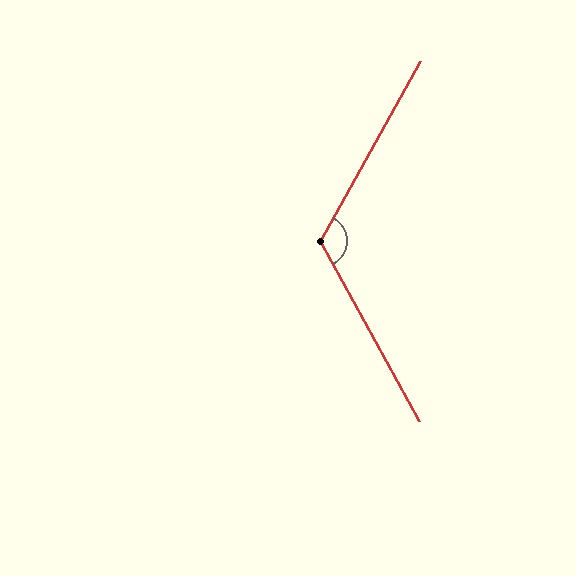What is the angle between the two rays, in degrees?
Approximately 122 degrees.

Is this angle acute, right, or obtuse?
It is obtuse.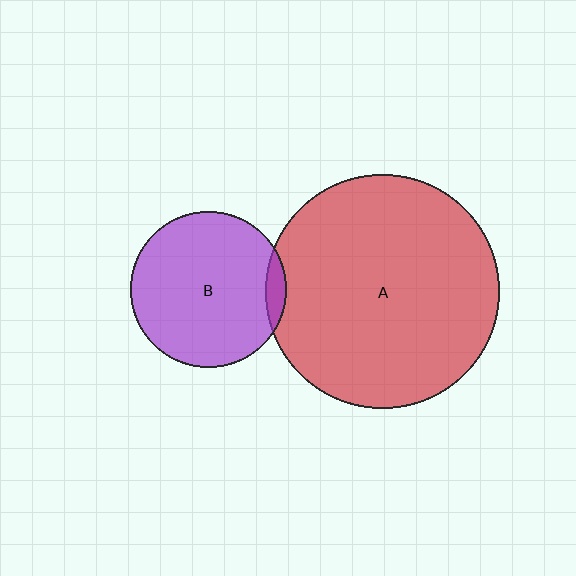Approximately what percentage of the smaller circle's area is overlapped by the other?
Approximately 5%.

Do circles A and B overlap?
Yes.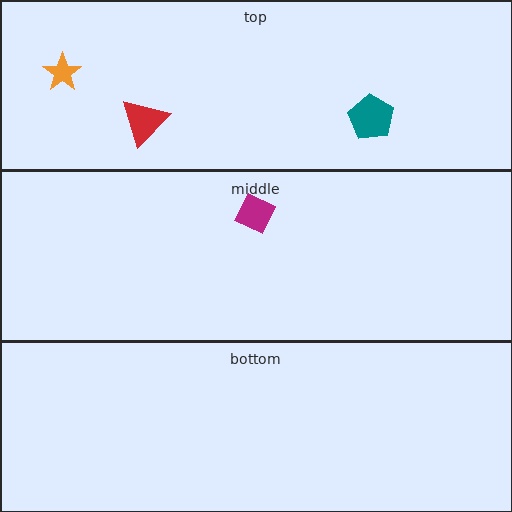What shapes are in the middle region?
The magenta diamond.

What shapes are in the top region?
The red triangle, the orange star, the teal pentagon.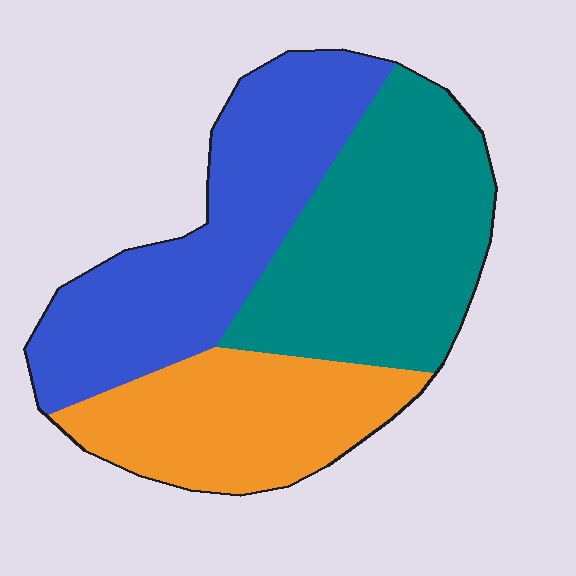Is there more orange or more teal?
Teal.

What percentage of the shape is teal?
Teal takes up between a third and a half of the shape.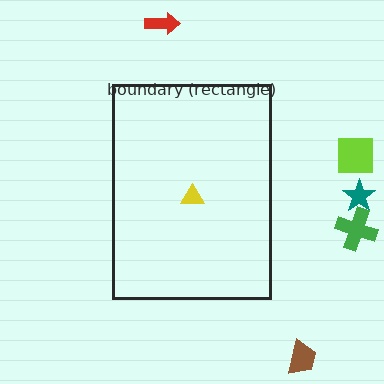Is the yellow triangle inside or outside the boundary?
Inside.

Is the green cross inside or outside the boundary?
Outside.